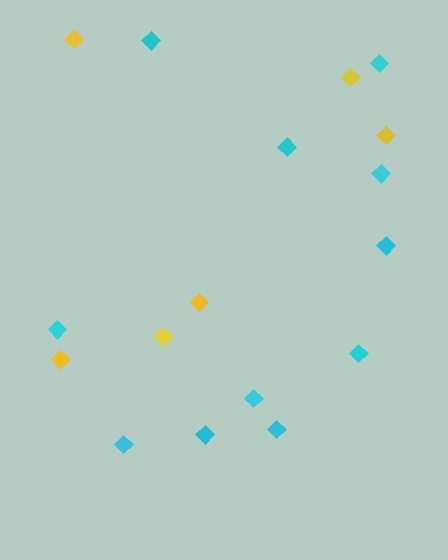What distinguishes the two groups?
There are 2 groups: one group of cyan diamonds (11) and one group of yellow diamonds (6).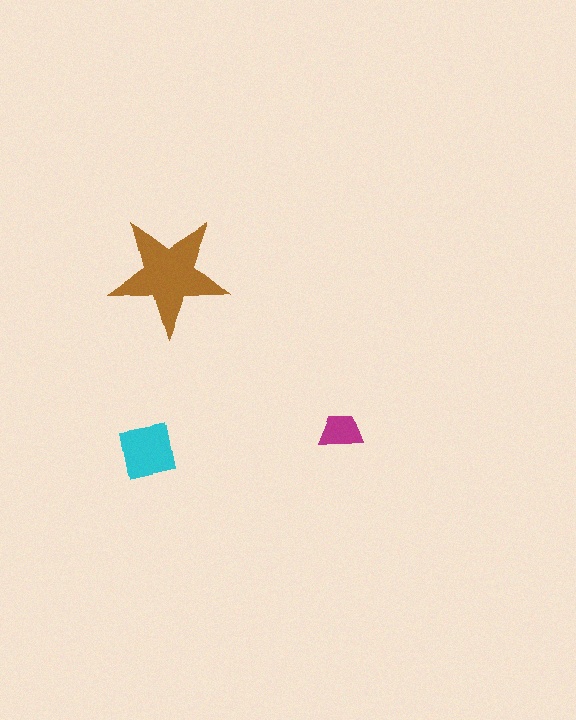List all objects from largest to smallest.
The brown star, the cyan square, the magenta trapezoid.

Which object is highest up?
The brown star is topmost.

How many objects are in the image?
There are 3 objects in the image.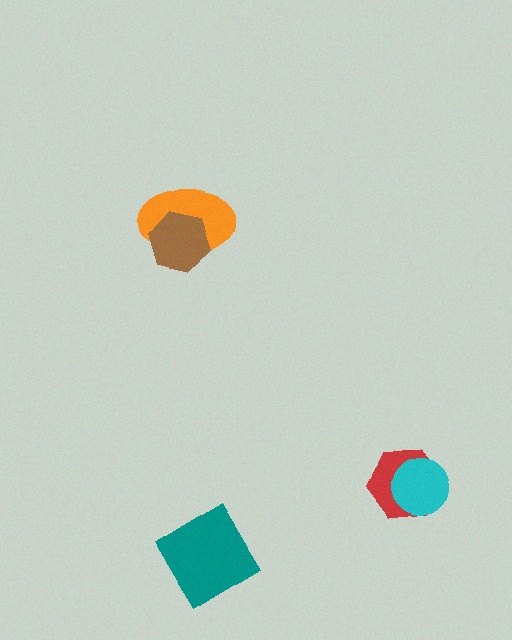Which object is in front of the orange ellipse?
The brown hexagon is in front of the orange ellipse.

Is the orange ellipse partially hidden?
Yes, it is partially covered by another shape.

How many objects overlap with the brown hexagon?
1 object overlaps with the brown hexagon.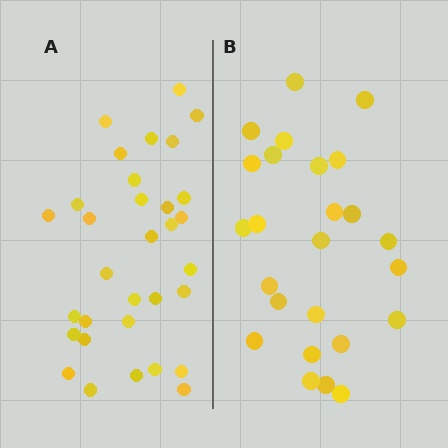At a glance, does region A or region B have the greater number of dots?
Region A (the left region) has more dots.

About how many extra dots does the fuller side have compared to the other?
Region A has roughly 8 or so more dots than region B.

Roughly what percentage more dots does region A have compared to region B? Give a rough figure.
About 30% more.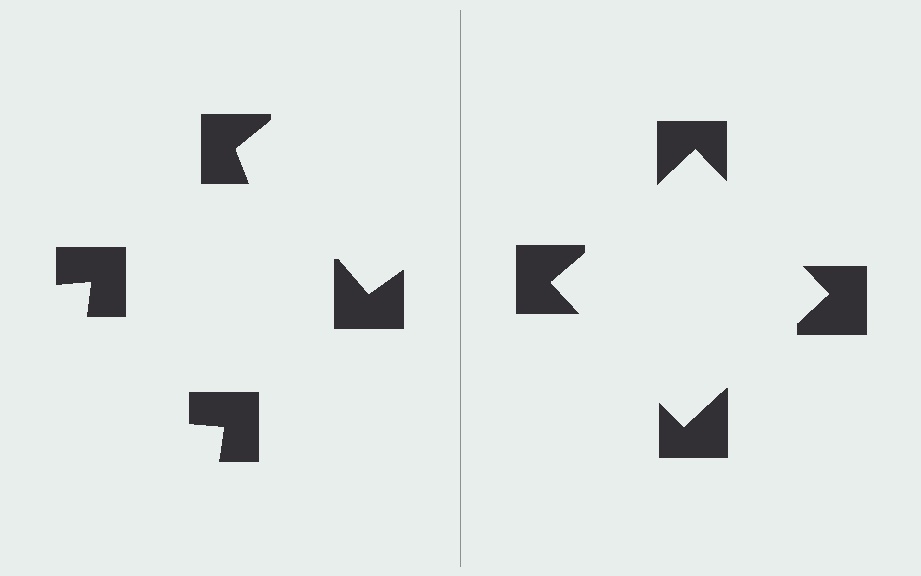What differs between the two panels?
The notched squares are positioned identically on both sides; only the wedge orientations differ. On the right they align to a square; on the left they are misaligned.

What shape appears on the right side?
An illusory square.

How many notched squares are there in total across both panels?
8 — 4 on each side.